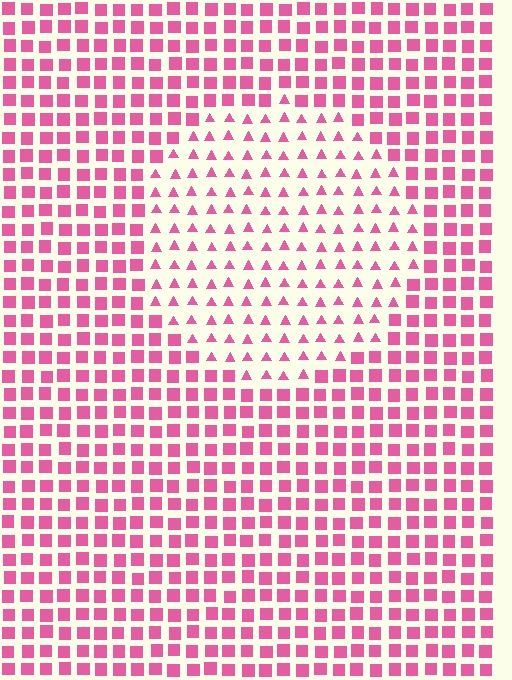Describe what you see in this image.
The image is filled with small pink elements arranged in a uniform grid. A circle-shaped region contains triangles, while the surrounding area contains squares. The boundary is defined purely by the change in element shape.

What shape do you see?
I see a circle.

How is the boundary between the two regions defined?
The boundary is defined by a change in element shape: triangles inside vs. squares outside. All elements share the same color and spacing.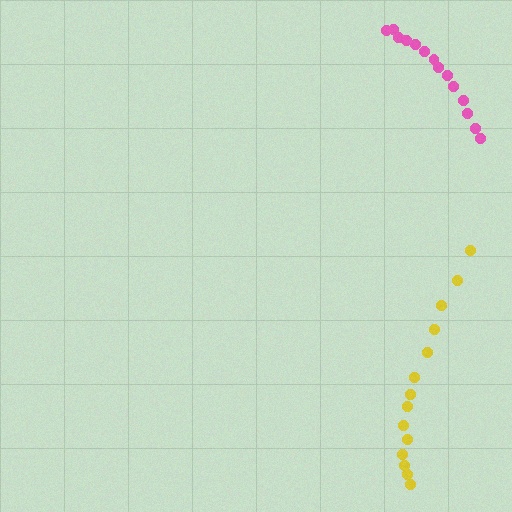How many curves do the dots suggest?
There are 2 distinct paths.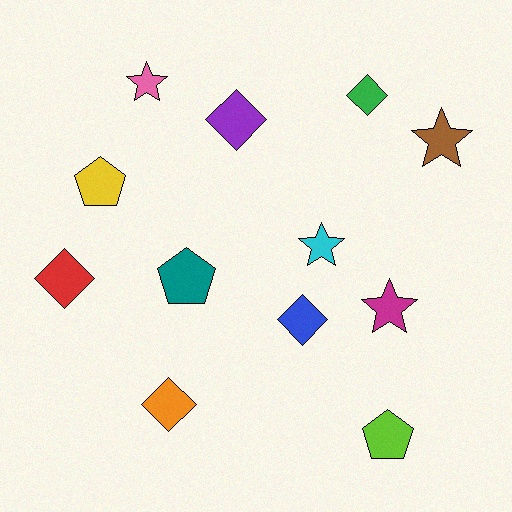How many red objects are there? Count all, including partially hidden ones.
There is 1 red object.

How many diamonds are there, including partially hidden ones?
There are 5 diamonds.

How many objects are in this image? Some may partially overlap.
There are 12 objects.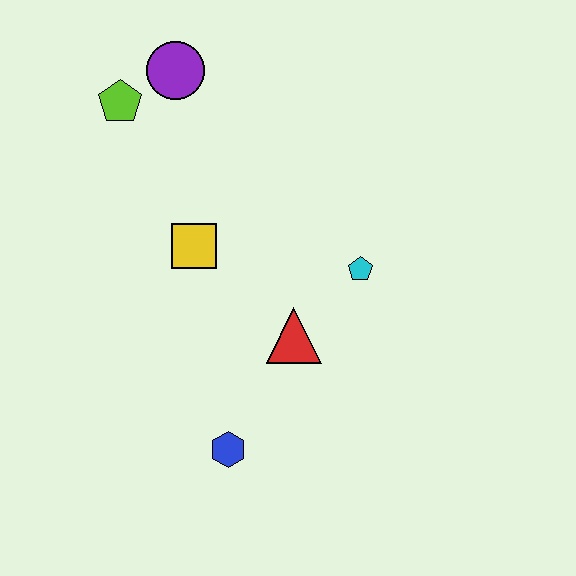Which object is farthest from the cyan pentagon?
The lime pentagon is farthest from the cyan pentagon.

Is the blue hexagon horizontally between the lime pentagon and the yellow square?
No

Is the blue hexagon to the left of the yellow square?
No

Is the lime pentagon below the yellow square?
No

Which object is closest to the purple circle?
The lime pentagon is closest to the purple circle.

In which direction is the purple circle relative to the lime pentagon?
The purple circle is to the right of the lime pentagon.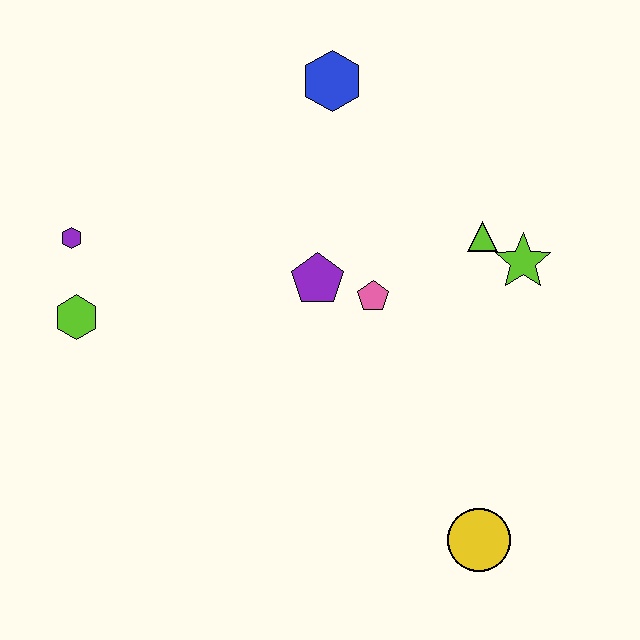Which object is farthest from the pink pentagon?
The purple hexagon is farthest from the pink pentagon.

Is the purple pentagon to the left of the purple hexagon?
No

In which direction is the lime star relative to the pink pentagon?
The lime star is to the right of the pink pentagon.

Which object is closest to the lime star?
The lime triangle is closest to the lime star.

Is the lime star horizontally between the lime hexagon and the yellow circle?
No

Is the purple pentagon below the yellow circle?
No